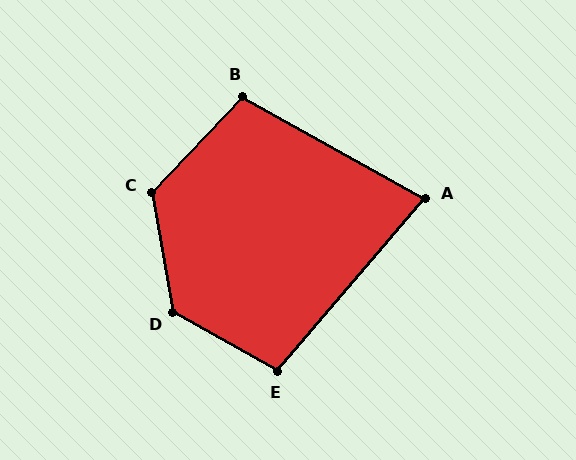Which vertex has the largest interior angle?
D, at approximately 129 degrees.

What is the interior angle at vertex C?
Approximately 127 degrees (obtuse).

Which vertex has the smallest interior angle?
A, at approximately 78 degrees.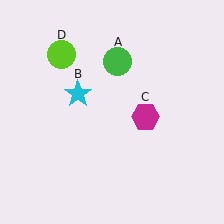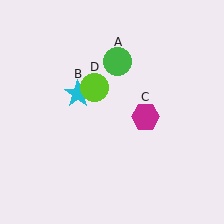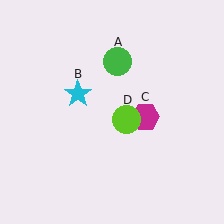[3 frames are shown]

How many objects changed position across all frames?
1 object changed position: lime circle (object D).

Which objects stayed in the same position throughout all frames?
Green circle (object A) and cyan star (object B) and magenta hexagon (object C) remained stationary.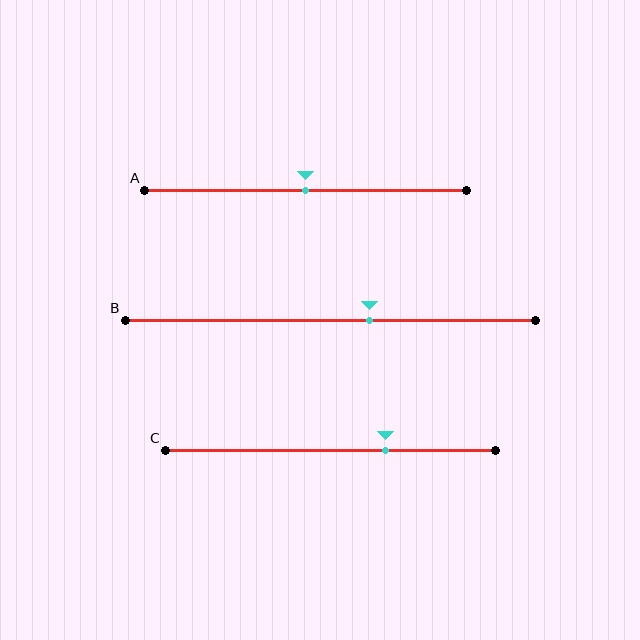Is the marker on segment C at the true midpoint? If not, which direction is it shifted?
No, the marker on segment C is shifted to the right by about 17% of the segment length.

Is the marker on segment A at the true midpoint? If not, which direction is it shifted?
Yes, the marker on segment A is at the true midpoint.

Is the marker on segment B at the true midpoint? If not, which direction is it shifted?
No, the marker on segment B is shifted to the right by about 10% of the segment length.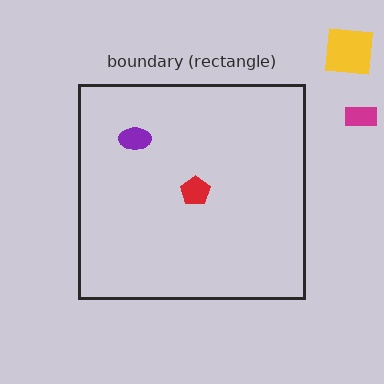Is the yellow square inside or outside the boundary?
Outside.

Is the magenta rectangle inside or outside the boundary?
Outside.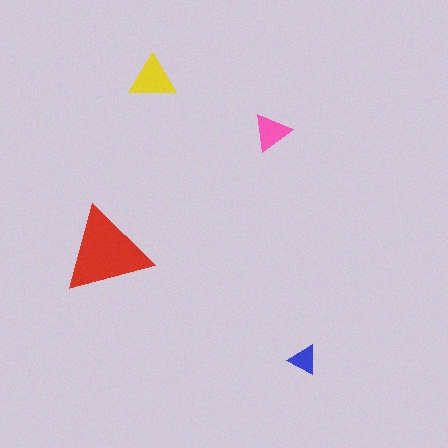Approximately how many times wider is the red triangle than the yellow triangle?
About 2 times wider.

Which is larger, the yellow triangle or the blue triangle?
The yellow one.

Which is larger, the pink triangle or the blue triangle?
The pink one.